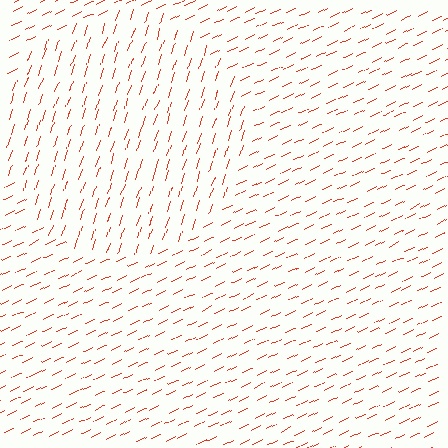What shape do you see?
I see a circle.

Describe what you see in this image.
The image is filled with small red line segments. A circle region in the image has lines oriented differently from the surrounding lines, creating a visible texture boundary.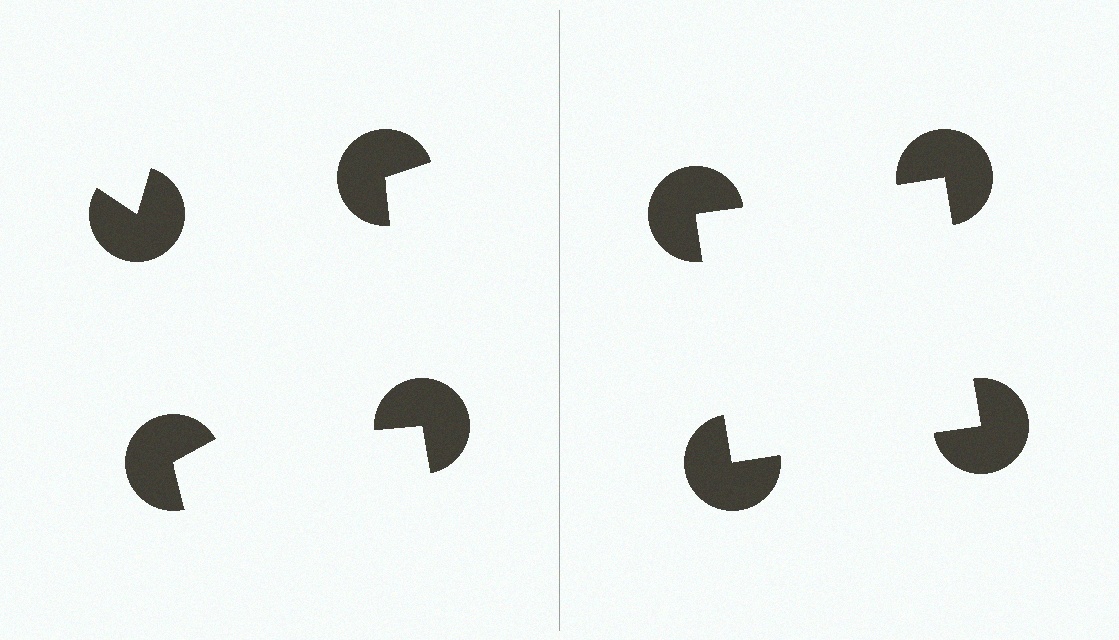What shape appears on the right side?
An illusory square.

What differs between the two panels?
The pac-man discs are positioned identically on both sides; only the wedge orientations differ. On the right they align to a square; on the left they are misaligned.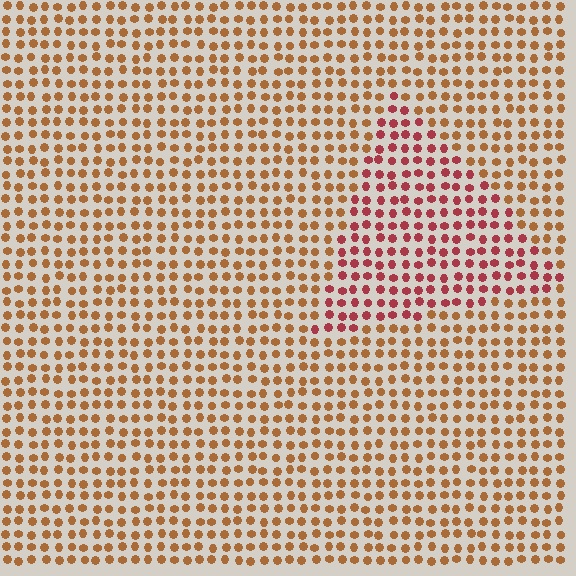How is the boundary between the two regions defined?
The boundary is defined purely by a slight shift in hue (about 36 degrees). Spacing, size, and orientation are identical on both sides.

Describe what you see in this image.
The image is filled with small brown elements in a uniform arrangement. A triangle-shaped region is visible where the elements are tinted to a slightly different hue, forming a subtle color boundary.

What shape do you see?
I see a triangle.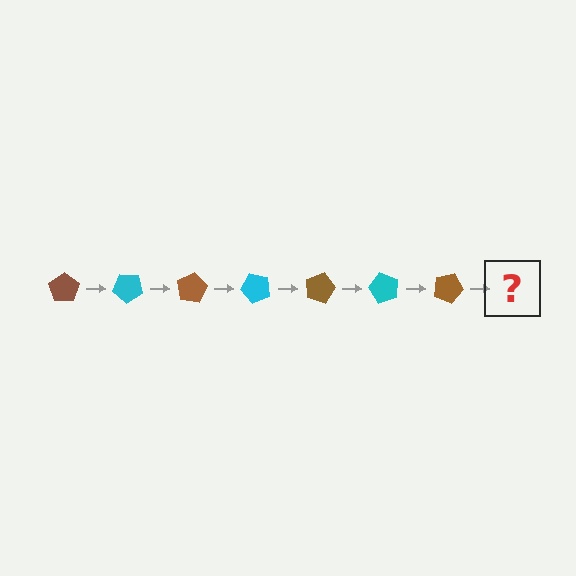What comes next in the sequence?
The next element should be a cyan pentagon, rotated 280 degrees from the start.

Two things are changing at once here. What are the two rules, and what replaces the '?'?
The two rules are that it rotates 40 degrees each step and the color cycles through brown and cyan. The '?' should be a cyan pentagon, rotated 280 degrees from the start.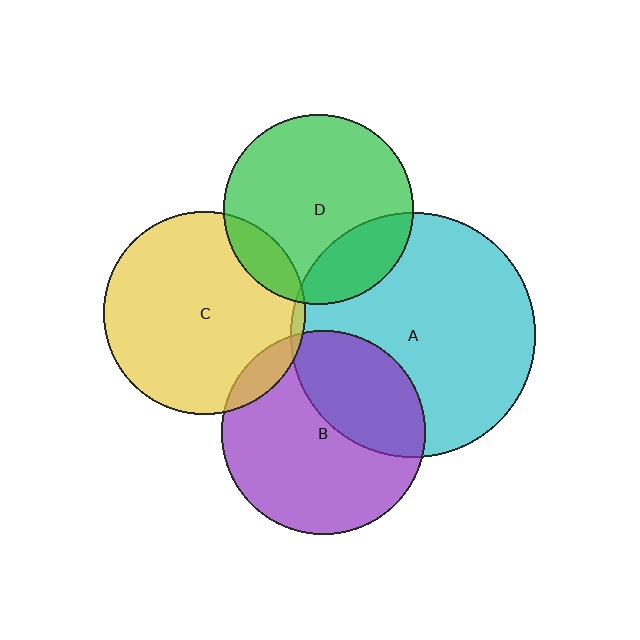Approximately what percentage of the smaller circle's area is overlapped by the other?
Approximately 10%.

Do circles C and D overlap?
Yes.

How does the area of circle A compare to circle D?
Approximately 1.7 times.